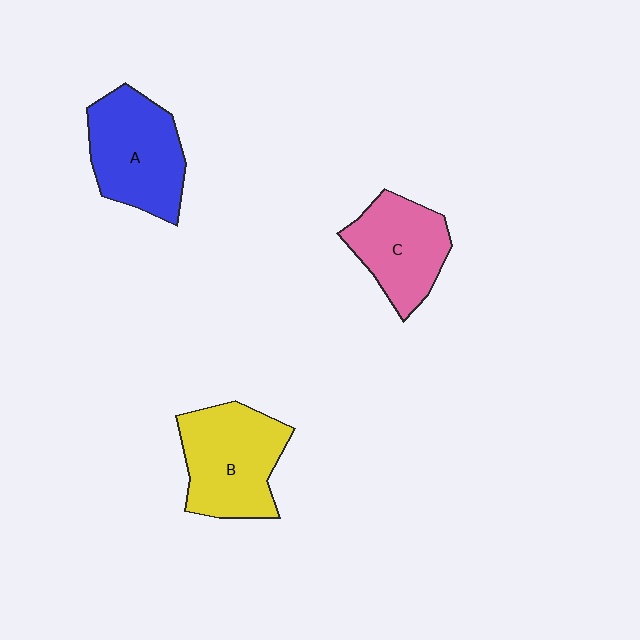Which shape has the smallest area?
Shape C (pink).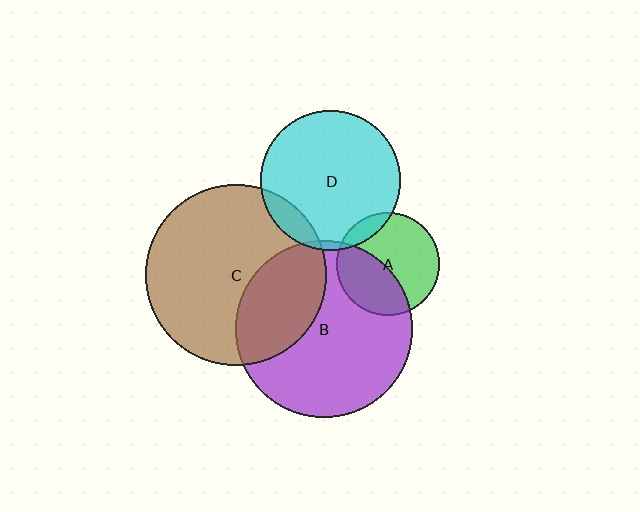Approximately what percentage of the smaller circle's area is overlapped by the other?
Approximately 10%.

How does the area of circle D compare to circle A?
Approximately 1.8 times.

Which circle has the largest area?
Circle C (brown).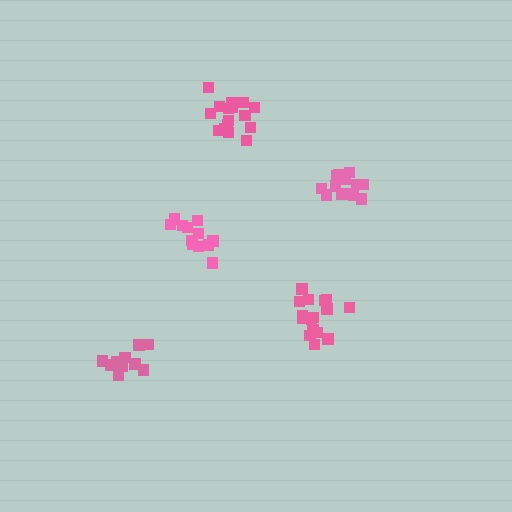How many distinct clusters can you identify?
There are 5 distinct clusters.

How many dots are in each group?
Group 1: 12 dots, Group 2: 12 dots, Group 3: 16 dots, Group 4: 15 dots, Group 5: 16 dots (71 total).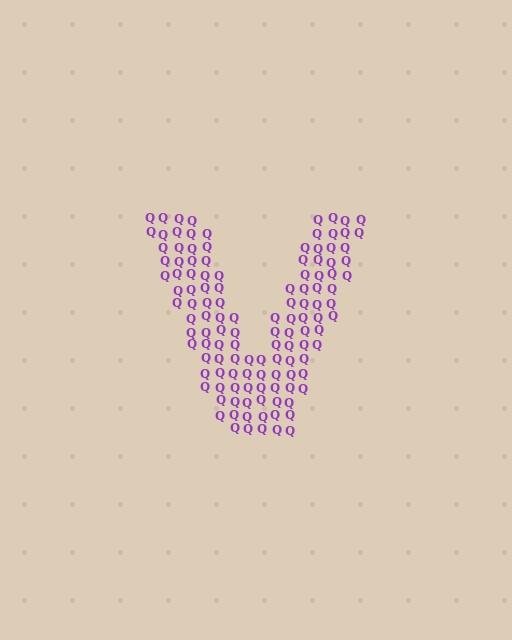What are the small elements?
The small elements are letter Q's.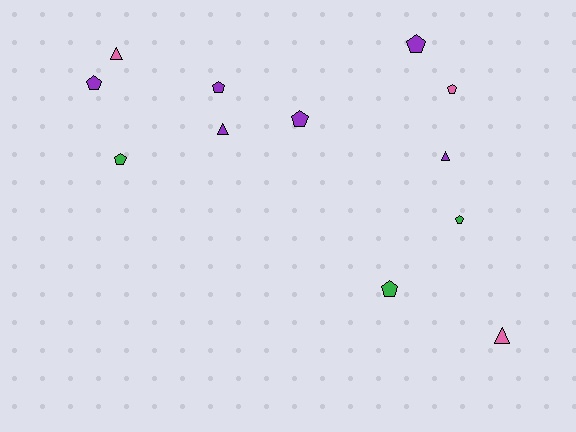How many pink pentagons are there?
There is 1 pink pentagon.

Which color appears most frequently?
Purple, with 6 objects.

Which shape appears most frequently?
Pentagon, with 8 objects.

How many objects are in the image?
There are 12 objects.